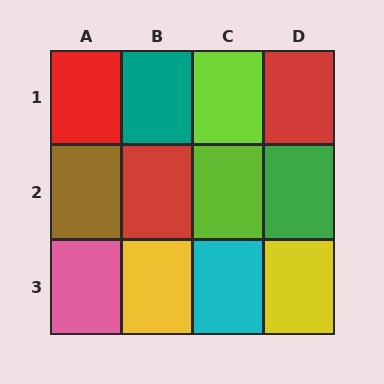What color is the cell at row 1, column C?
Lime.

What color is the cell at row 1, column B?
Teal.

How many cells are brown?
1 cell is brown.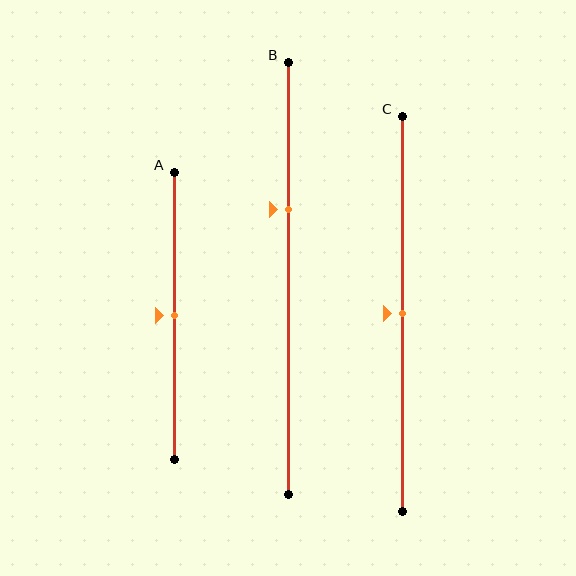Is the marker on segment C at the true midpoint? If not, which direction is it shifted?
Yes, the marker on segment C is at the true midpoint.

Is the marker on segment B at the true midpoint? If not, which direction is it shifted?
No, the marker on segment B is shifted upward by about 16% of the segment length.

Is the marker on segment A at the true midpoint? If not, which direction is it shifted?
Yes, the marker on segment A is at the true midpoint.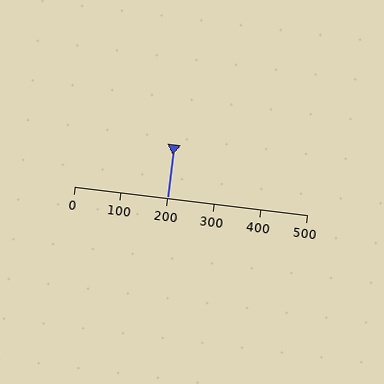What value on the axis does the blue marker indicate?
The marker indicates approximately 200.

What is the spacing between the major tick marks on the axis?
The major ticks are spaced 100 apart.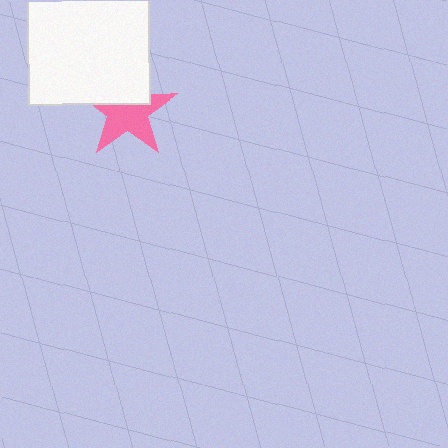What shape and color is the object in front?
The object in front is a white rectangle.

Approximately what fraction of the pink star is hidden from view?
Roughly 35% of the pink star is hidden behind the white rectangle.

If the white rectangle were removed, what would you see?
You would see the complete pink star.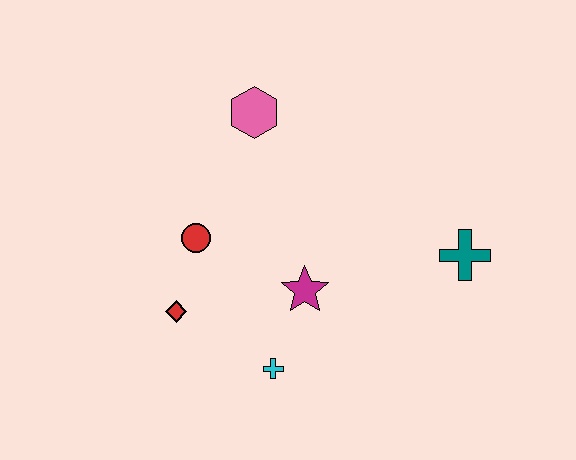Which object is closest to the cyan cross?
The magenta star is closest to the cyan cross.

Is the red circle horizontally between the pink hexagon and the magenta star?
No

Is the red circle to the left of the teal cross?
Yes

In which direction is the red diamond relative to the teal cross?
The red diamond is to the left of the teal cross.